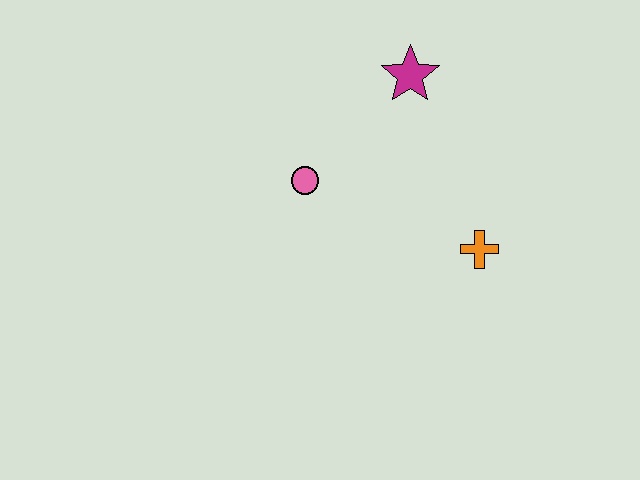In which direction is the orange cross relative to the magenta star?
The orange cross is below the magenta star.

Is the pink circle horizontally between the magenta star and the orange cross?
No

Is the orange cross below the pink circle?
Yes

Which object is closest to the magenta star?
The pink circle is closest to the magenta star.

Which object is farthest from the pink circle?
The orange cross is farthest from the pink circle.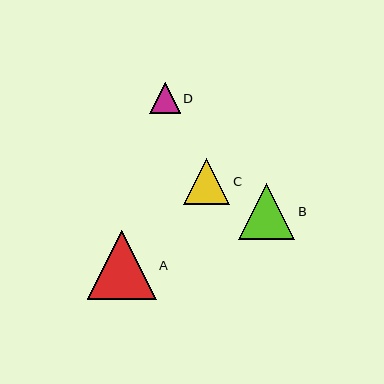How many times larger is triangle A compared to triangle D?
Triangle A is approximately 2.3 times the size of triangle D.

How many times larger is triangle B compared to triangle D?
Triangle B is approximately 1.9 times the size of triangle D.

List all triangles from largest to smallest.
From largest to smallest: A, B, C, D.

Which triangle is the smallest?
Triangle D is the smallest with a size of approximately 30 pixels.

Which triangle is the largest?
Triangle A is the largest with a size of approximately 69 pixels.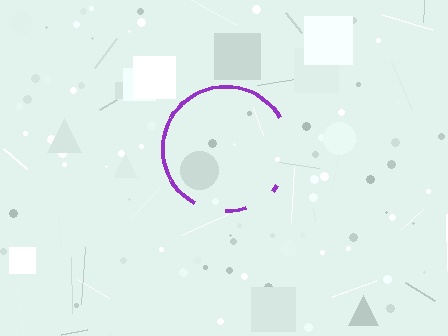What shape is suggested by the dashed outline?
The dashed outline suggests a circle.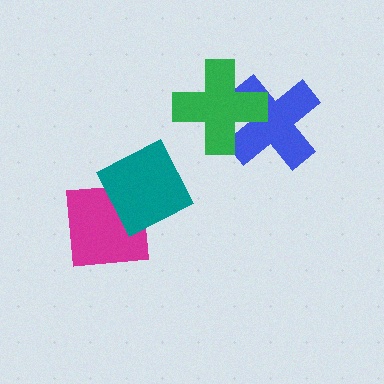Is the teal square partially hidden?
No, no other shape covers it.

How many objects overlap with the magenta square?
1 object overlaps with the magenta square.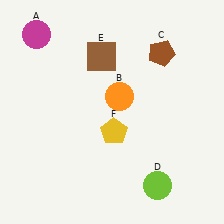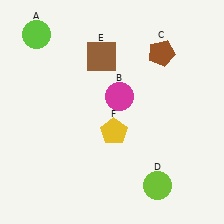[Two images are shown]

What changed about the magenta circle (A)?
In Image 1, A is magenta. In Image 2, it changed to lime.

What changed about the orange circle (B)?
In Image 1, B is orange. In Image 2, it changed to magenta.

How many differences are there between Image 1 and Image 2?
There are 2 differences between the two images.